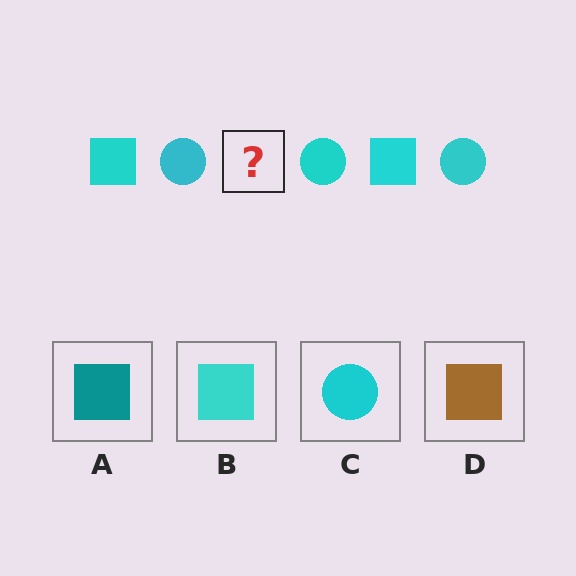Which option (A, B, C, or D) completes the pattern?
B.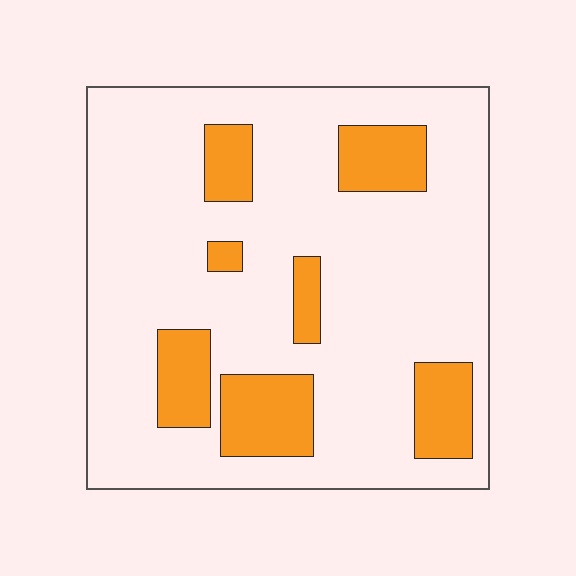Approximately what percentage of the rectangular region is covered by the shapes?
Approximately 20%.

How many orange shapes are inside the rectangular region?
7.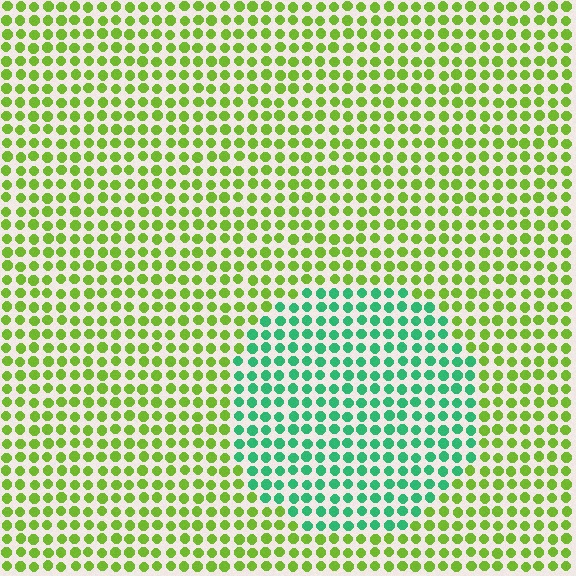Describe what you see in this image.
The image is filled with small lime elements in a uniform arrangement. A circle-shaped region is visible where the elements are tinted to a slightly different hue, forming a subtle color boundary.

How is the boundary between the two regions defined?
The boundary is defined purely by a slight shift in hue (about 58 degrees). Spacing, size, and orientation are identical on both sides.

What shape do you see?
I see a circle.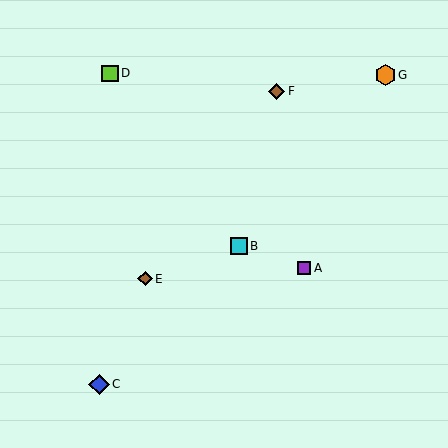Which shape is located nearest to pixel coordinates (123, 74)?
The lime square (labeled D) at (110, 73) is nearest to that location.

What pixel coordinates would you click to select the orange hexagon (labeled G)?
Click at (385, 75) to select the orange hexagon G.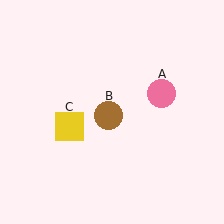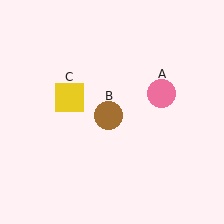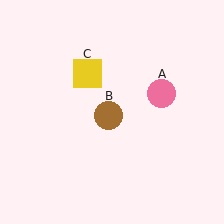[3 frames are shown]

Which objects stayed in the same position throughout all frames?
Pink circle (object A) and brown circle (object B) remained stationary.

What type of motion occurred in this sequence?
The yellow square (object C) rotated clockwise around the center of the scene.